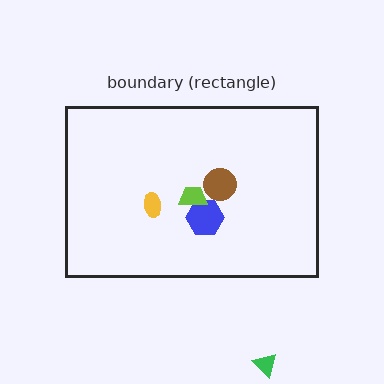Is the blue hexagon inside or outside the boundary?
Inside.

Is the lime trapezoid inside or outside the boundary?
Inside.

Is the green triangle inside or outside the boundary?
Outside.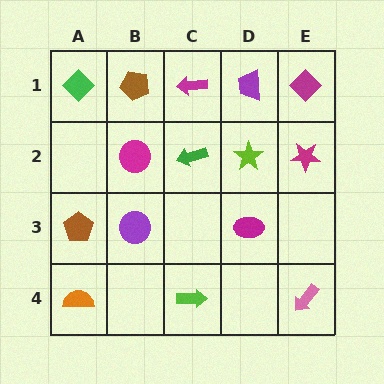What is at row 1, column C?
A magenta arrow.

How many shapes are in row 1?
5 shapes.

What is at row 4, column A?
An orange semicircle.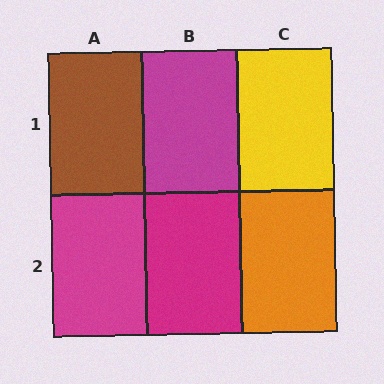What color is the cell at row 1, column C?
Yellow.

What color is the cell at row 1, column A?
Brown.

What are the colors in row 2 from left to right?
Magenta, magenta, orange.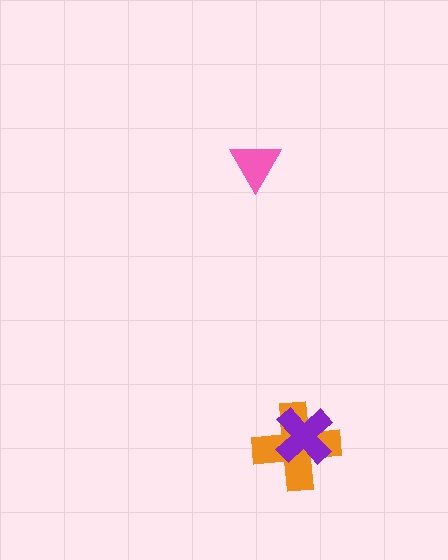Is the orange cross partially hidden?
Yes, it is partially covered by another shape.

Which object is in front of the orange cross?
The purple cross is in front of the orange cross.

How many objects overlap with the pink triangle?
0 objects overlap with the pink triangle.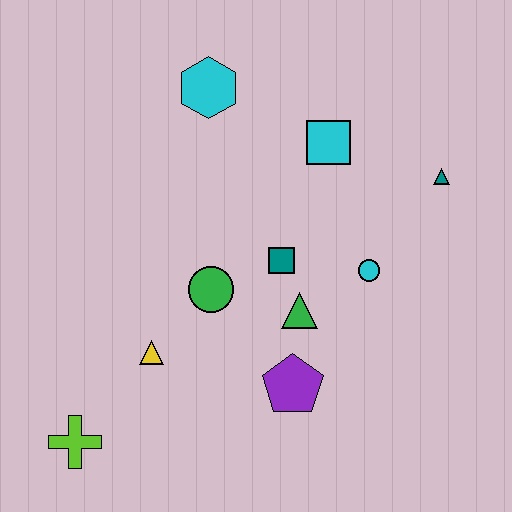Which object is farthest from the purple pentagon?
The cyan hexagon is farthest from the purple pentagon.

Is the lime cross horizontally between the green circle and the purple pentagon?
No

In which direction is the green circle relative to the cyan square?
The green circle is below the cyan square.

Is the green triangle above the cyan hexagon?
No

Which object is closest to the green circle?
The teal square is closest to the green circle.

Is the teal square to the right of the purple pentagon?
No